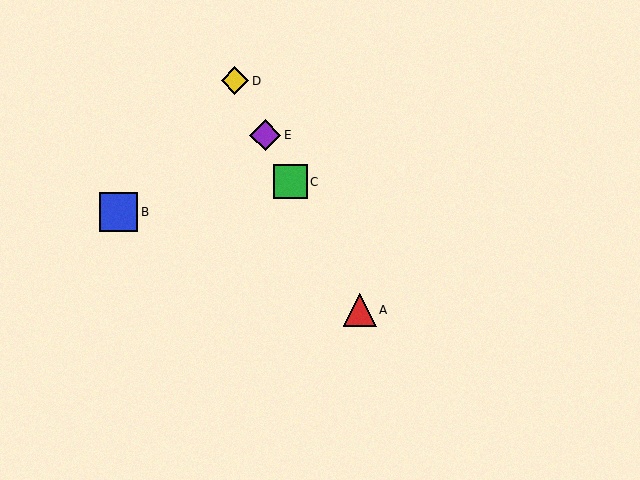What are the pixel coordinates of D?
Object D is at (235, 81).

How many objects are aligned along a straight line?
4 objects (A, C, D, E) are aligned along a straight line.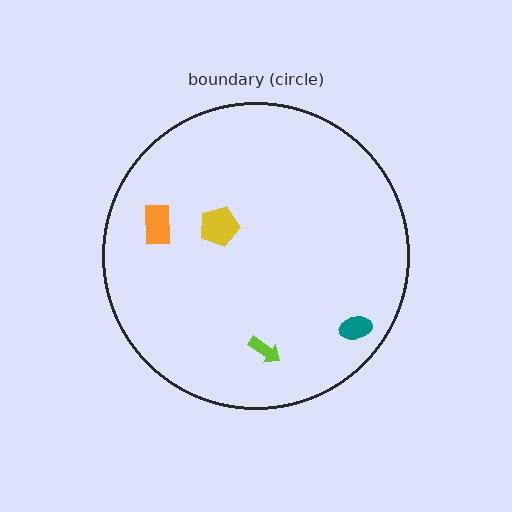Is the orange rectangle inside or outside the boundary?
Inside.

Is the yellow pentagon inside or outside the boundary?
Inside.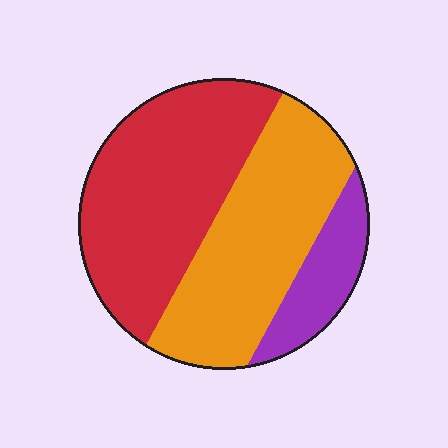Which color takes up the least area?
Purple, at roughly 15%.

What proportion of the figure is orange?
Orange covers around 40% of the figure.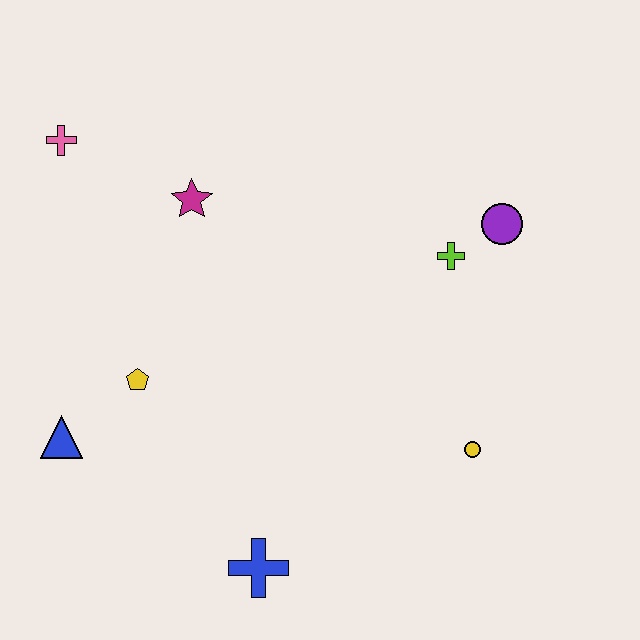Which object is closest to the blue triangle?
The yellow pentagon is closest to the blue triangle.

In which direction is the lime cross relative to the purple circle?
The lime cross is to the left of the purple circle.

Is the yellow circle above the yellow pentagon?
No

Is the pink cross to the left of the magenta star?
Yes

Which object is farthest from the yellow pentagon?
The purple circle is farthest from the yellow pentagon.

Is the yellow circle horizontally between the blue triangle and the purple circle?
Yes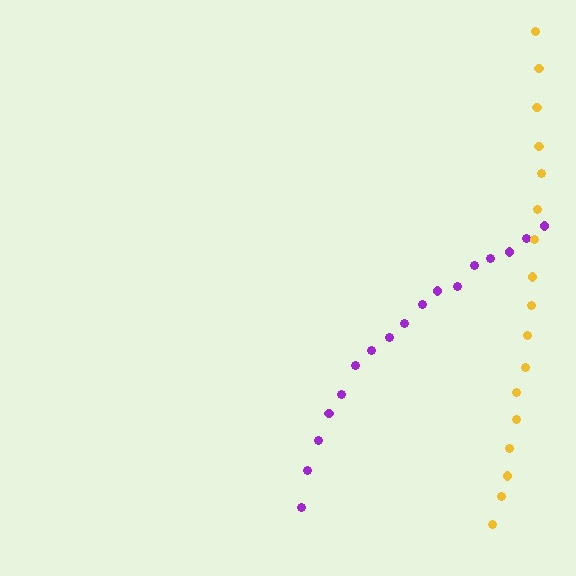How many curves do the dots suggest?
There are 2 distinct paths.